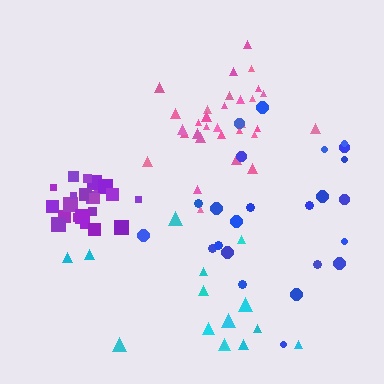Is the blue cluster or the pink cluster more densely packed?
Pink.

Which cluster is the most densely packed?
Purple.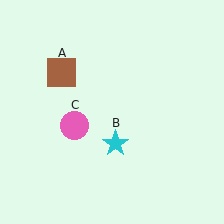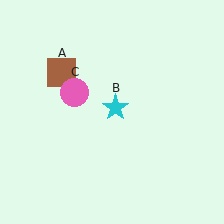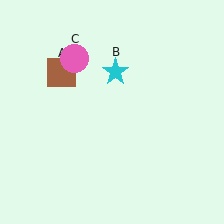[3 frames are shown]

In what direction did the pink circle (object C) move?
The pink circle (object C) moved up.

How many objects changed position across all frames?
2 objects changed position: cyan star (object B), pink circle (object C).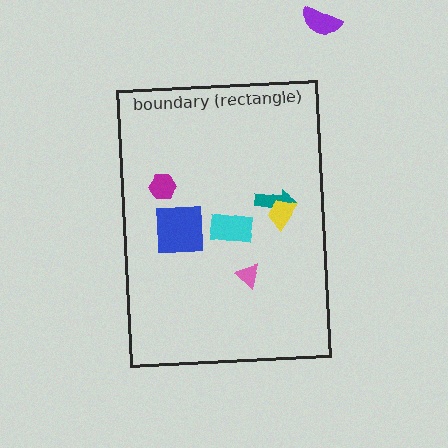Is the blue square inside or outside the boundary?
Inside.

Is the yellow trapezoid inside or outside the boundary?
Inside.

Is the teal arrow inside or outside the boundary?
Inside.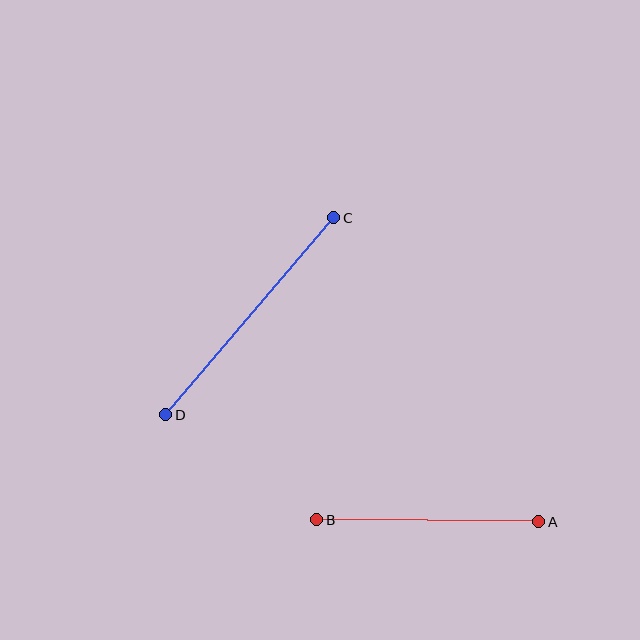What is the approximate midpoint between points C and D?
The midpoint is at approximately (250, 316) pixels.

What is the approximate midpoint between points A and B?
The midpoint is at approximately (428, 521) pixels.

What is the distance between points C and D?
The distance is approximately 259 pixels.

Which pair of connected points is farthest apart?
Points C and D are farthest apart.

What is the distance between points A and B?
The distance is approximately 222 pixels.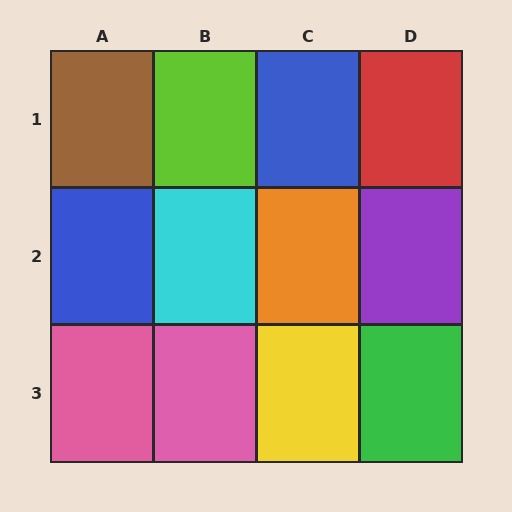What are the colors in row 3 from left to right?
Pink, pink, yellow, green.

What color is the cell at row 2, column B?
Cyan.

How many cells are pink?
2 cells are pink.